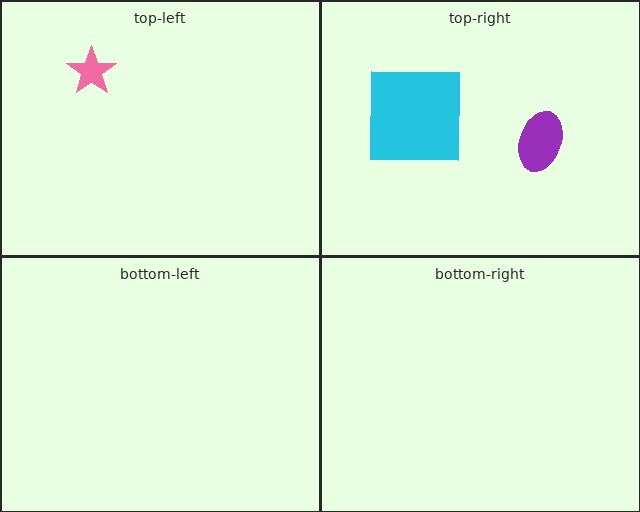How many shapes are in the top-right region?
2.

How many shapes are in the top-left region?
1.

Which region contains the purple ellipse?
The top-right region.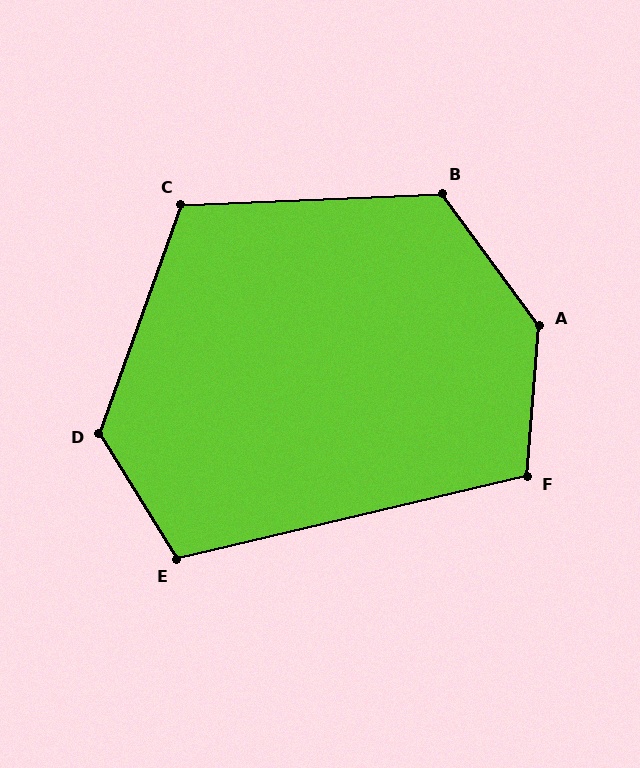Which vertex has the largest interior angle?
A, at approximately 139 degrees.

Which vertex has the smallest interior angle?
F, at approximately 108 degrees.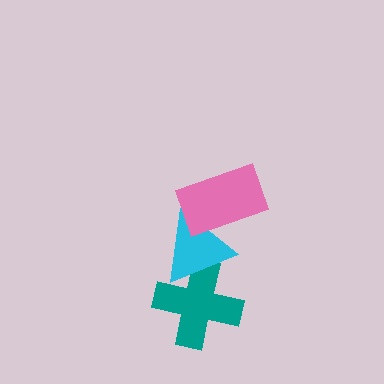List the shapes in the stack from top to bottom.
From top to bottom: the pink rectangle, the cyan triangle, the teal cross.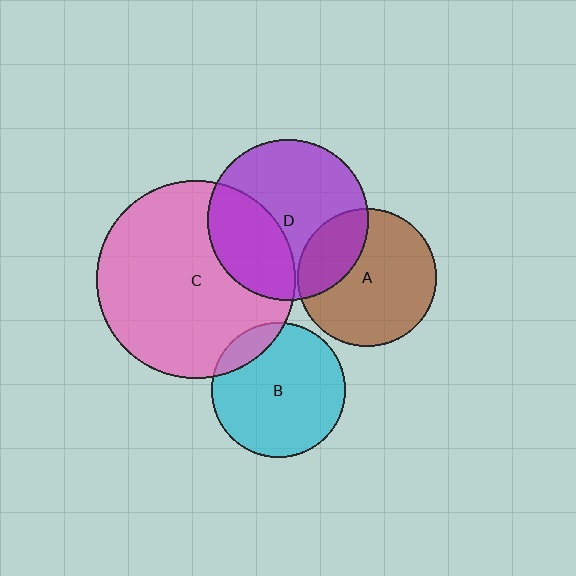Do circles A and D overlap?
Yes.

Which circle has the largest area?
Circle C (pink).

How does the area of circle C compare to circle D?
Approximately 1.5 times.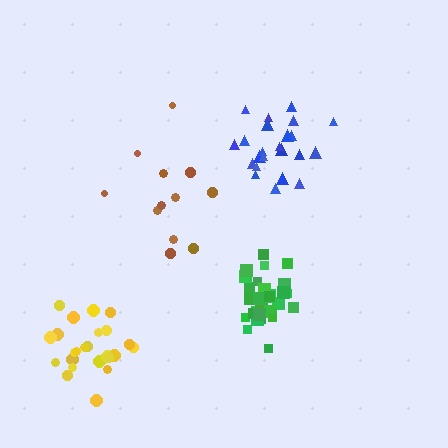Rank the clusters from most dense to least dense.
green, blue, yellow, brown.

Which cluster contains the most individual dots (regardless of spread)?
Green (35).